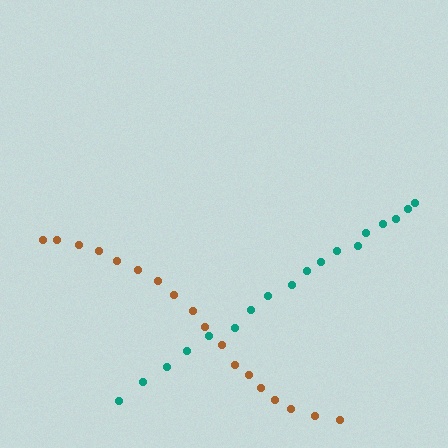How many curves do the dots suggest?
There are 2 distinct paths.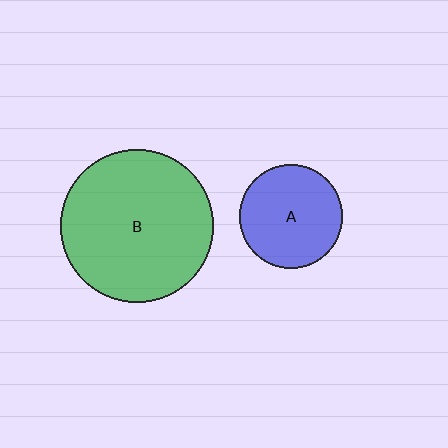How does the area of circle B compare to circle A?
Approximately 2.2 times.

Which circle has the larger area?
Circle B (green).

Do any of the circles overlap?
No, none of the circles overlap.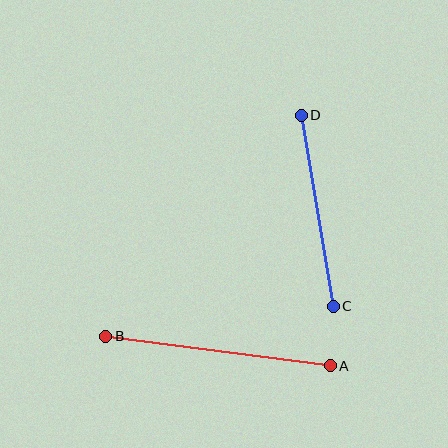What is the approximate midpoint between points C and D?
The midpoint is at approximately (317, 211) pixels.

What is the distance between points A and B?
The distance is approximately 227 pixels.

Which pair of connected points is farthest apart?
Points A and B are farthest apart.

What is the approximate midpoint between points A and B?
The midpoint is at approximately (218, 351) pixels.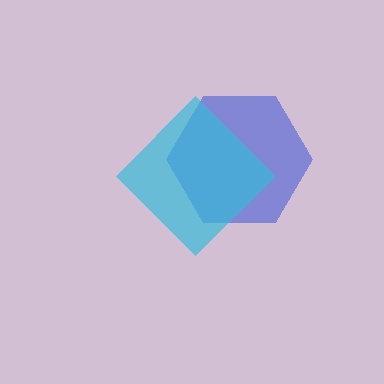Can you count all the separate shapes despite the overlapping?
Yes, there are 2 separate shapes.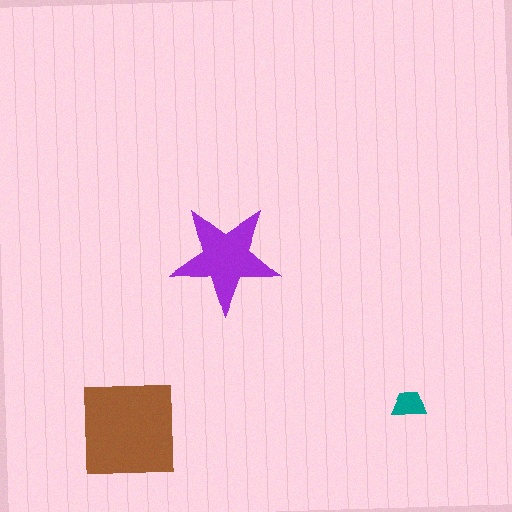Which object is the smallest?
The teal trapezoid.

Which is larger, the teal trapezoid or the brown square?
The brown square.